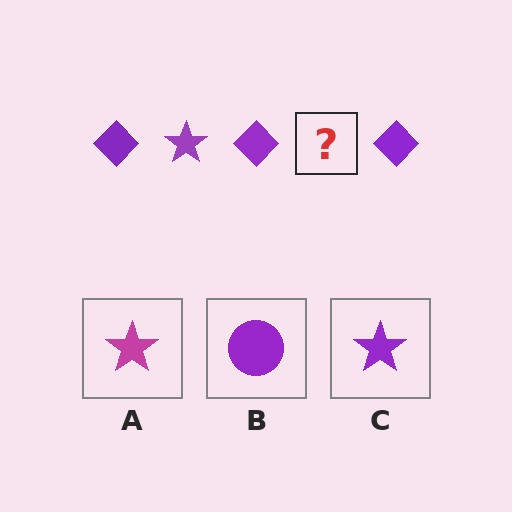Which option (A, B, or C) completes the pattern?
C.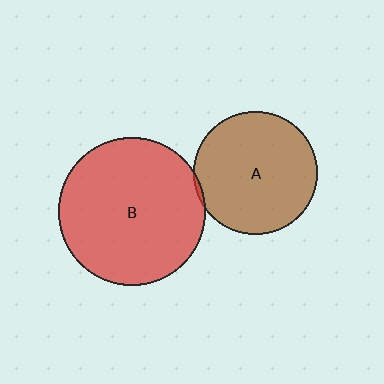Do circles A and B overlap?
Yes.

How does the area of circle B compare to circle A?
Approximately 1.4 times.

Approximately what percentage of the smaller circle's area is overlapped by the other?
Approximately 5%.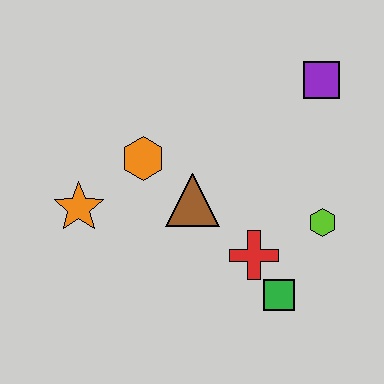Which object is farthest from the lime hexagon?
The orange star is farthest from the lime hexagon.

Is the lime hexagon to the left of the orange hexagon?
No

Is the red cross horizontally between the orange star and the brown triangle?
No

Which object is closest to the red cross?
The green square is closest to the red cross.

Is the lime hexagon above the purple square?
No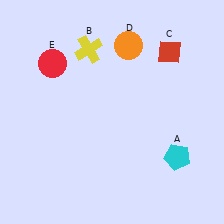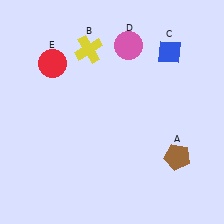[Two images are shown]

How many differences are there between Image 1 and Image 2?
There are 3 differences between the two images.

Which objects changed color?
A changed from cyan to brown. C changed from red to blue. D changed from orange to pink.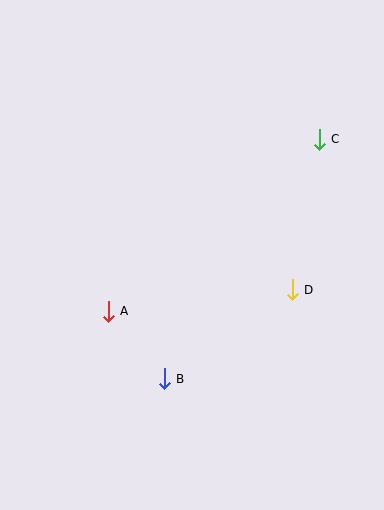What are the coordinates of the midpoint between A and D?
The midpoint between A and D is at (200, 300).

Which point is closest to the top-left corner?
Point A is closest to the top-left corner.